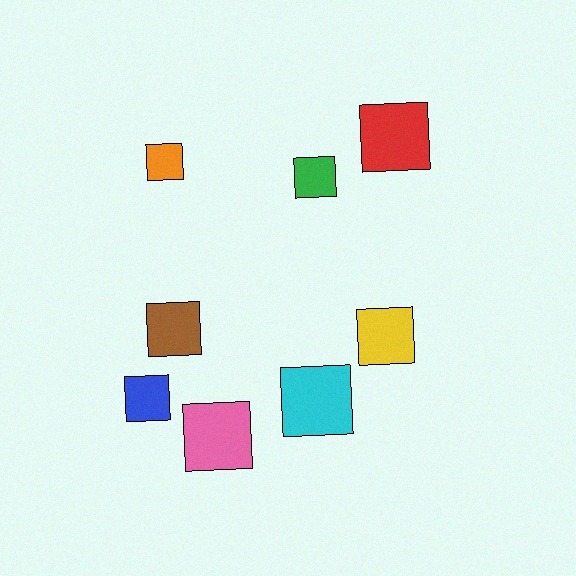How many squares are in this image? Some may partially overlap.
There are 8 squares.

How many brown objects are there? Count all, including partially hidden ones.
There is 1 brown object.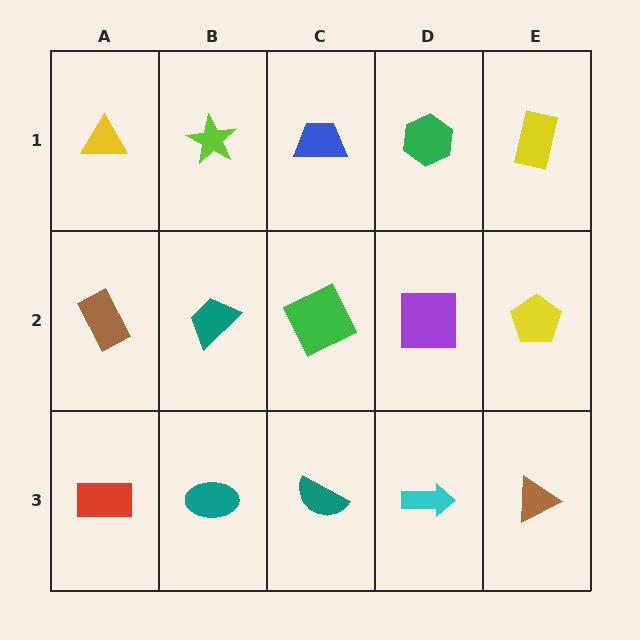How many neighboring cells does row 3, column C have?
3.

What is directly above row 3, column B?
A teal trapezoid.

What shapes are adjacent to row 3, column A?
A brown rectangle (row 2, column A), a teal ellipse (row 3, column B).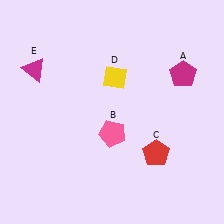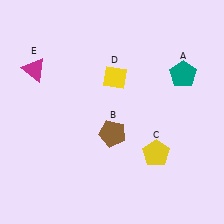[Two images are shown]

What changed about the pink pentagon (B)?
In Image 1, B is pink. In Image 2, it changed to brown.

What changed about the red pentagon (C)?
In Image 1, C is red. In Image 2, it changed to yellow.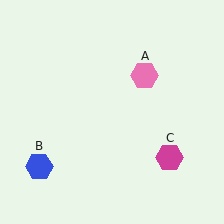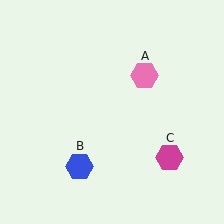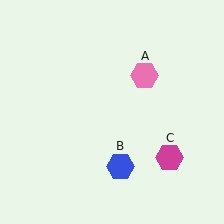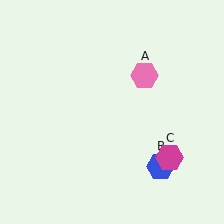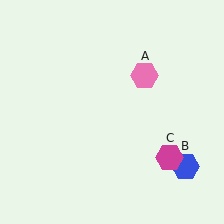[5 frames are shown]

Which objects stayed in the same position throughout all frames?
Pink hexagon (object A) and magenta hexagon (object C) remained stationary.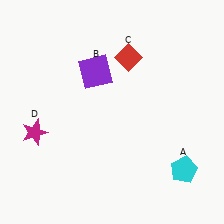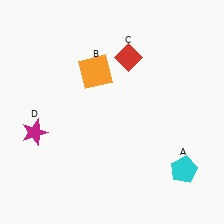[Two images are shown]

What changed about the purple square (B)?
In Image 1, B is purple. In Image 2, it changed to orange.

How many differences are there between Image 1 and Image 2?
There is 1 difference between the two images.